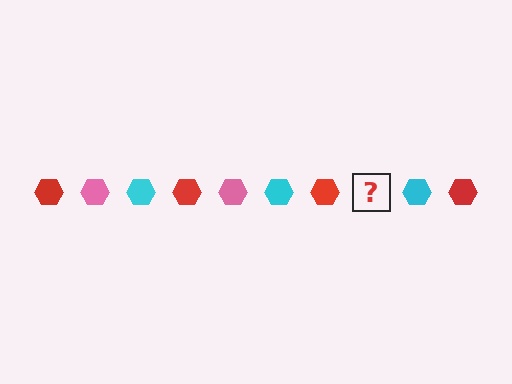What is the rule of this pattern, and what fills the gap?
The rule is that the pattern cycles through red, pink, cyan hexagons. The gap should be filled with a pink hexagon.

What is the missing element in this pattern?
The missing element is a pink hexagon.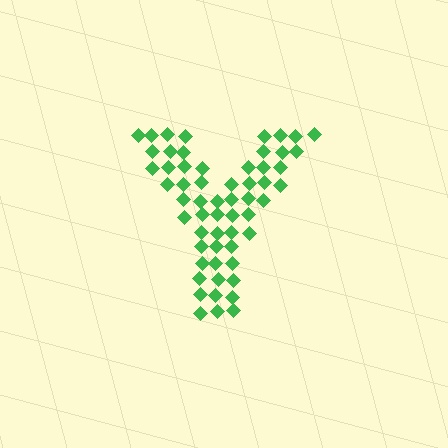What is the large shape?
The large shape is the letter Y.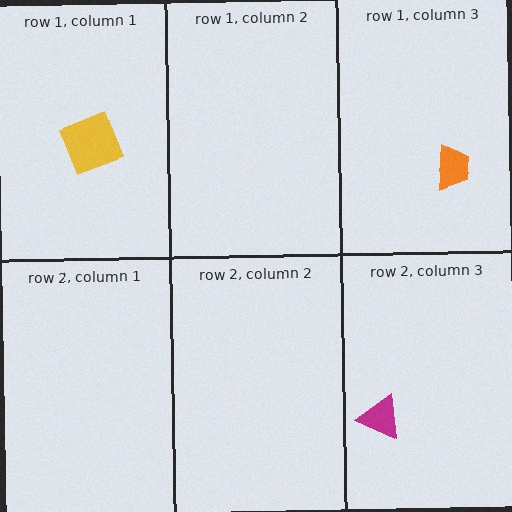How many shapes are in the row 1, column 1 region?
1.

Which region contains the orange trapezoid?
The row 1, column 3 region.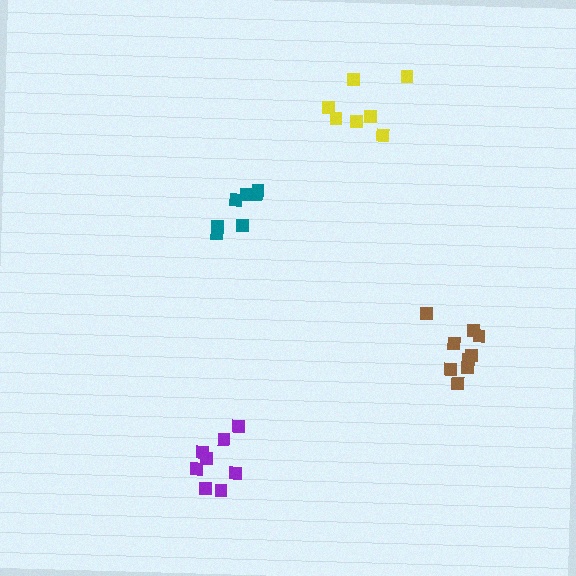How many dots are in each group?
Group 1: 9 dots, Group 2: 7 dots, Group 3: 8 dots, Group 4: 7 dots (31 total).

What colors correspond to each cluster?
The clusters are colored: brown, yellow, purple, teal.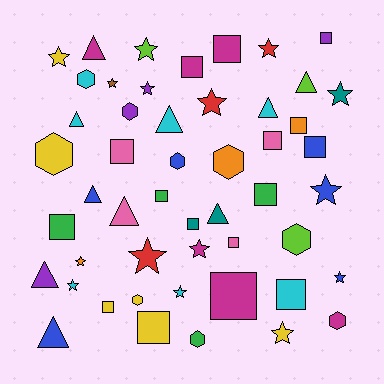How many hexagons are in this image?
There are 9 hexagons.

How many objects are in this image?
There are 50 objects.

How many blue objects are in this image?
There are 6 blue objects.